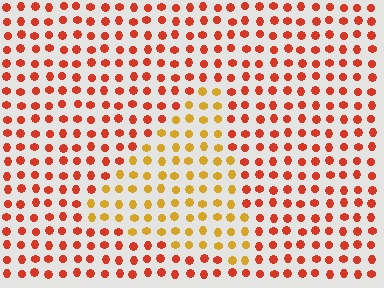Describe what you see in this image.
The image is filled with small red elements in a uniform arrangement. A triangle-shaped region is visible where the elements are tinted to a slightly different hue, forming a subtle color boundary.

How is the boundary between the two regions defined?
The boundary is defined purely by a slight shift in hue (about 37 degrees). Spacing, size, and orientation are identical on both sides.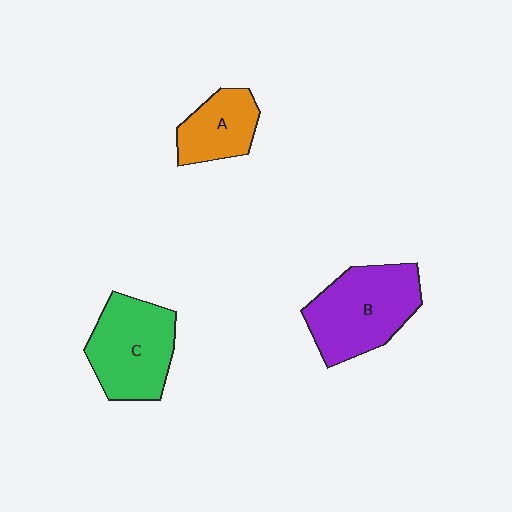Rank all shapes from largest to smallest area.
From largest to smallest: B (purple), C (green), A (orange).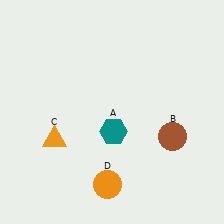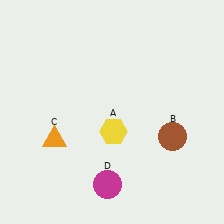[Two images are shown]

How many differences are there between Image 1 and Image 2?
There are 2 differences between the two images.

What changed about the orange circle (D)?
In Image 1, D is orange. In Image 2, it changed to magenta.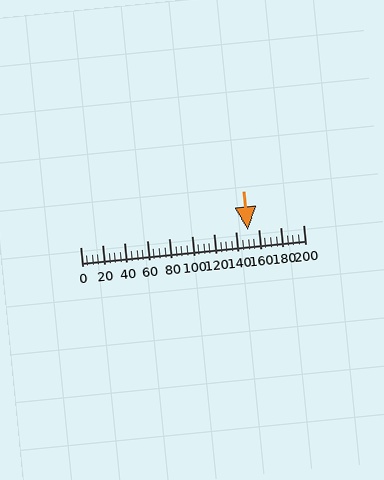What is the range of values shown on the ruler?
The ruler shows values from 0 to 200.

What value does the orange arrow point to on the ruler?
The orange arrow points to approximately 150.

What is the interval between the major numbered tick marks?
The major tick marks are spaced 20 units apart.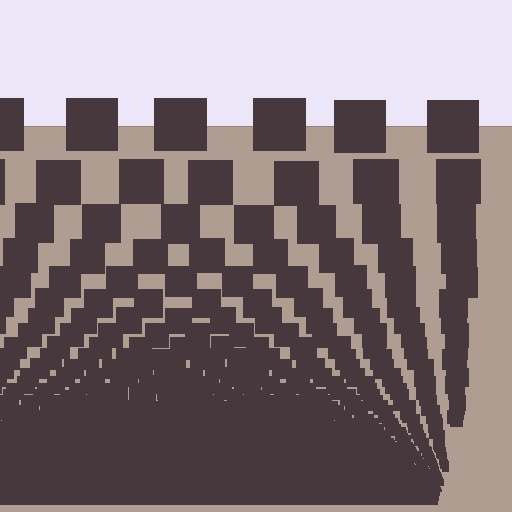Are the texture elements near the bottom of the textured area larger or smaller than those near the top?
Smaller. The gradient is inverted — elements near the bottom are smaller and denser.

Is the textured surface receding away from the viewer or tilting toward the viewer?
The surface appears to tilt toward the viewer. Texture elements get larger and sparser toward the top.